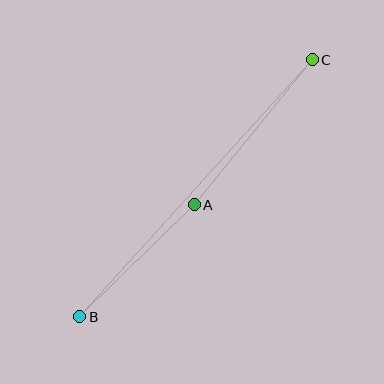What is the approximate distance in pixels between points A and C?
The distance between A and C is approximately 187 pixels.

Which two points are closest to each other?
Points A and B are closest to each other.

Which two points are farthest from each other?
Points B and C are farthest from each other.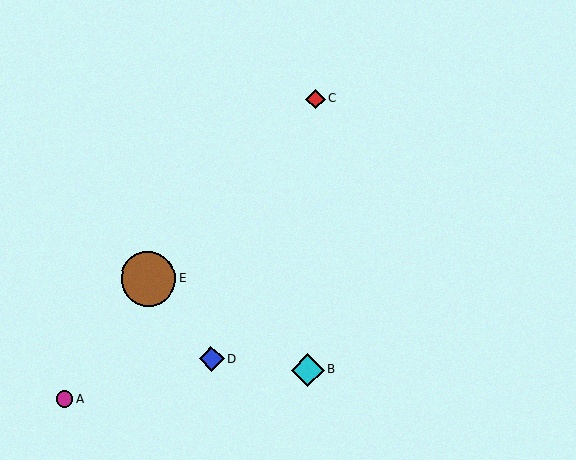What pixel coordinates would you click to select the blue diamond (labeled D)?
Click at (211, 359) to select the blue diamond D.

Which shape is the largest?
The brown circle (labeled E) is the largest.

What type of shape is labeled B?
Shape B is a cyan diamond.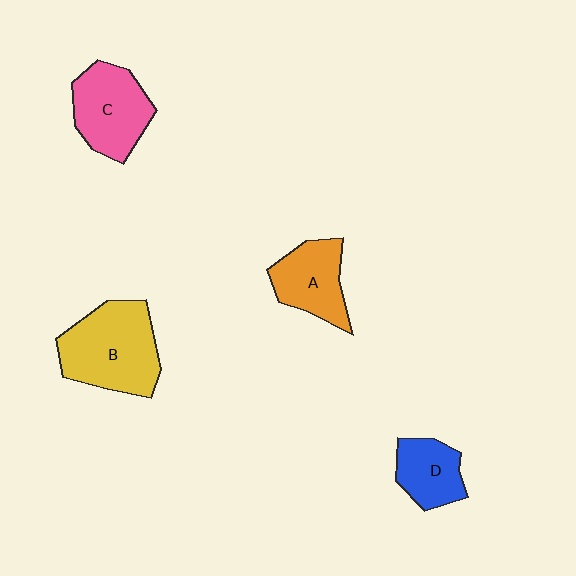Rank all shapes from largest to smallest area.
From largest to smallest: B (yellow), C (pink), A (orange), D (blue).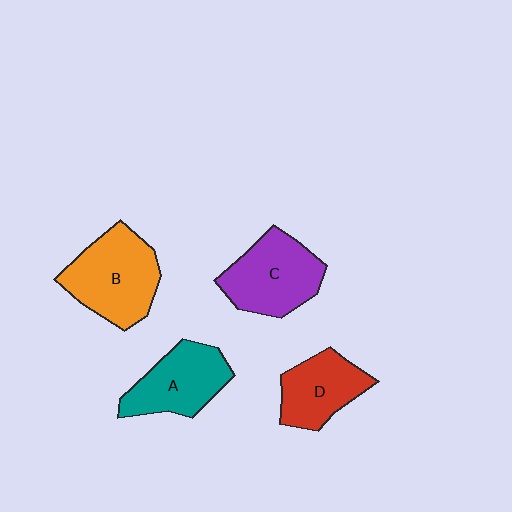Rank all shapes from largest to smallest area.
From largest to smallest: B (orange), C (purple), A (teal), D (red).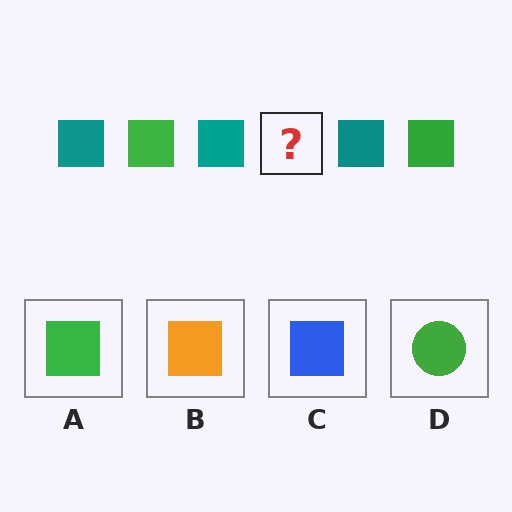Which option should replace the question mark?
Option A.